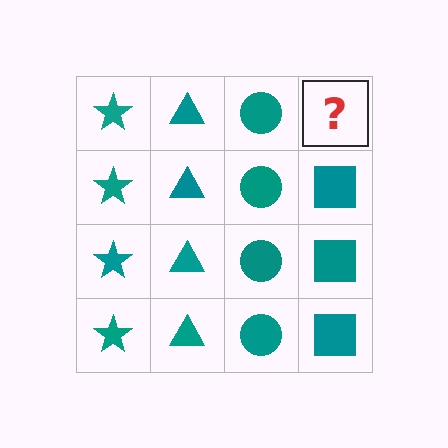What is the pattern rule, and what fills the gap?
The rule is that each column has a consistent shape. The gap should be filled with a teal square.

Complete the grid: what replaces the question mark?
The question mark should be replaced with a teal square.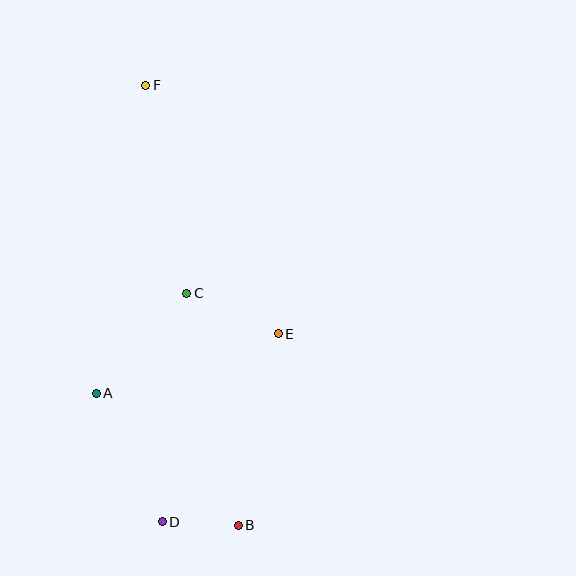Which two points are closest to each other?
Points B and D are closest to each other.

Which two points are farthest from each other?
Points B and F are farthest from each other.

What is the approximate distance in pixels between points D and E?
The distance between D and E is approximately 221 pixels.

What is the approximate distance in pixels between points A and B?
The distance between A and B is approximately 194 pixels.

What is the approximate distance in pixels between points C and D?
The distance between C and D is approximately 230 pixels.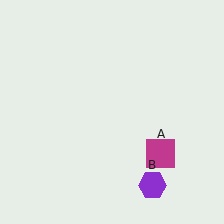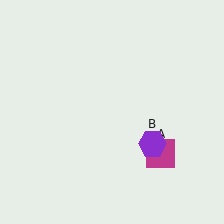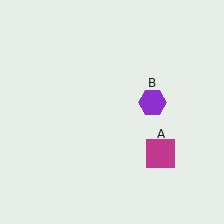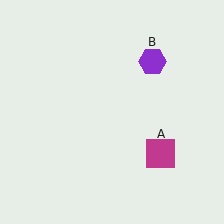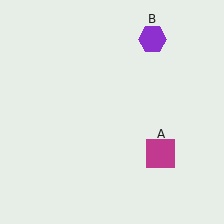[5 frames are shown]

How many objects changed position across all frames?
1 object changed position: purple hexagon (object B).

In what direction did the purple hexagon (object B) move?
The purple hexagon (object B) moved up.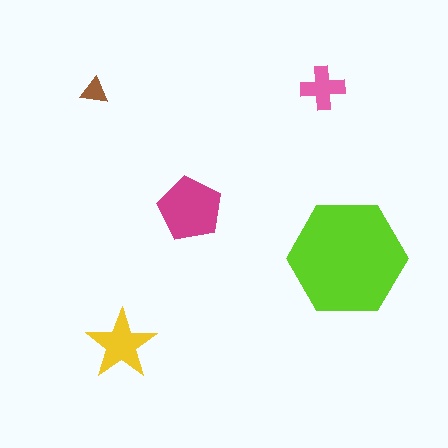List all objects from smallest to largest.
The brown triangle, the pink cross, the yellow star, the magenta pentagon, the lime hexagon.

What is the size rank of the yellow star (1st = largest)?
3rd.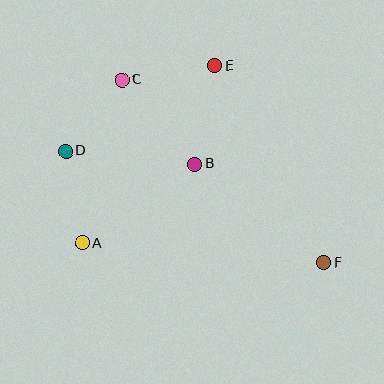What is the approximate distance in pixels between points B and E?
The distance between B and E is approximately 100 pixels.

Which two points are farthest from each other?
Points D and F are farthest from each other.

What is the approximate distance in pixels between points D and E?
The distance between D and E is approximately 172 pixels.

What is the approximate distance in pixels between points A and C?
The distance between A and C is approximately 168 pixels.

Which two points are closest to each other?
Points C and D are closest to each other.